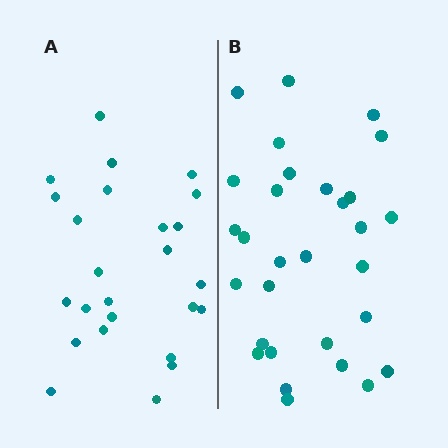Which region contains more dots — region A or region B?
Region B (the right region) has more dots.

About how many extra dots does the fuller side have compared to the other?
Region B has about 5 more dots than region A.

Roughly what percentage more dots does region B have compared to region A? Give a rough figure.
About 20% more.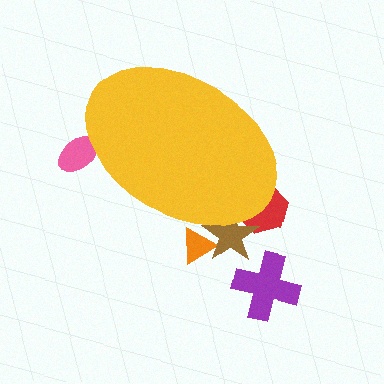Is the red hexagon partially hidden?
Yes, the red hexagon is partially hidden behind the yellow ellipse.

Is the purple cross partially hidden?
No, the purple cross is fully visible.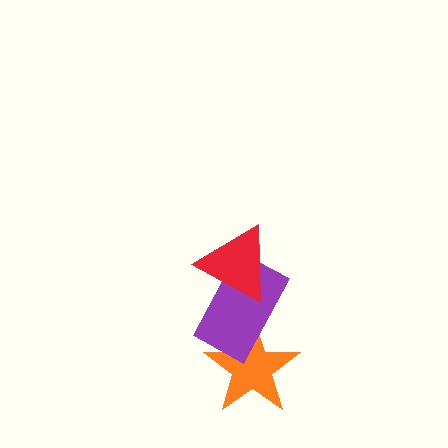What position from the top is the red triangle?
The red triangle is 1st from the top.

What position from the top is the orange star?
The orange star is 3rd from the top.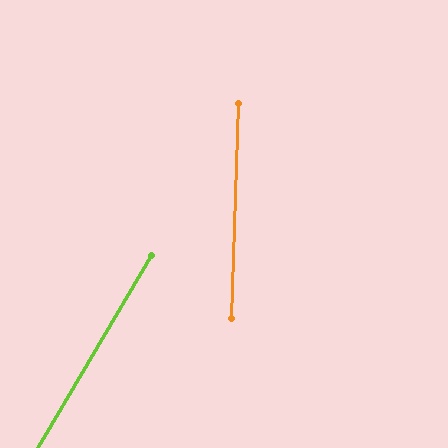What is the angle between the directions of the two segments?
Approximately 29 degrees.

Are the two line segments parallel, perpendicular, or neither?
Neither parallel nor perpendicular — they differ by about 29°.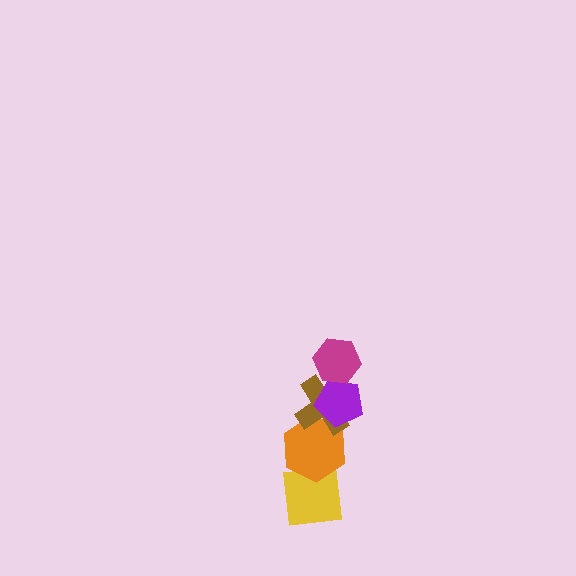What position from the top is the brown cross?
The brown cross is 3rd from the top.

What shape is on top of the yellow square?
The orange hexagon is on top of the yellow square.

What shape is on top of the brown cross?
The purple pentagon is on top of the brown cross.